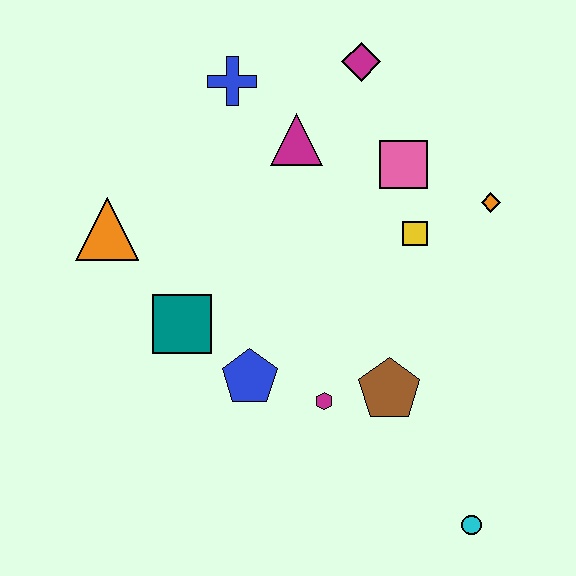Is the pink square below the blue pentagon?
No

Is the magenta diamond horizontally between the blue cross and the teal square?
No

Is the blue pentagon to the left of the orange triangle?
No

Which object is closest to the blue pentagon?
The magenta hexagon is closest to the blue pentagon.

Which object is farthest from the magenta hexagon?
The magenta diamond is farthest from the magenta hexagon.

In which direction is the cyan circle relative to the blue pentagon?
The cyan circle is to the right of the blue pentagon.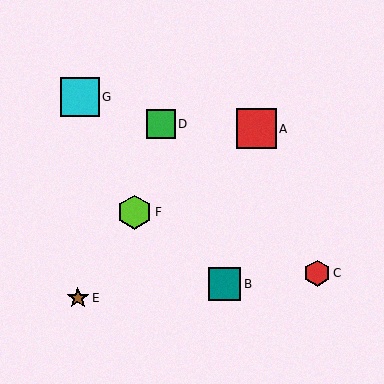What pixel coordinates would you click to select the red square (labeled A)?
Click at (256, 129) to select the red square A.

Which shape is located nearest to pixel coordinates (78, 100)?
The cyan square (labeled G) at (80, 97) is nearest to that location.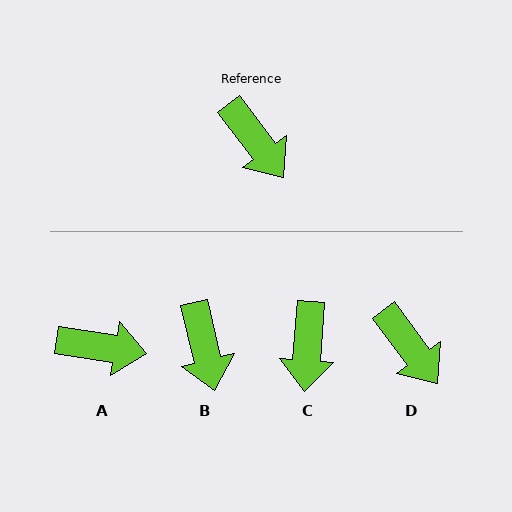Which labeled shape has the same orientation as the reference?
D.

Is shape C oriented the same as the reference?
No, it is off by about 41 degrees.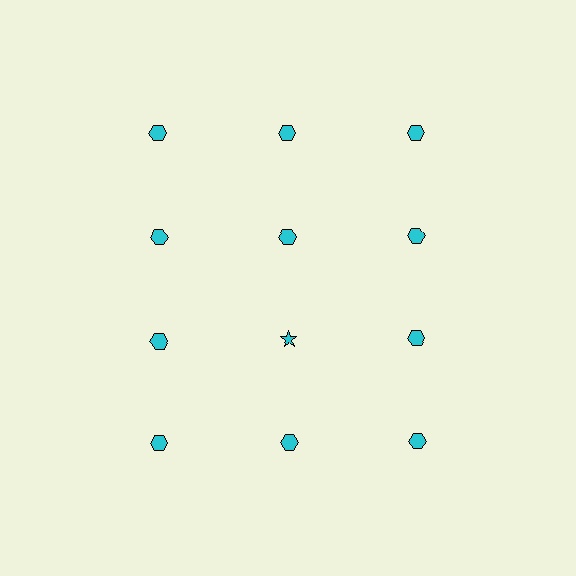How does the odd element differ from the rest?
It has a different shape: star instead of hexagon.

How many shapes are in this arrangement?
There are 12 shapes arranged in a grid pattern.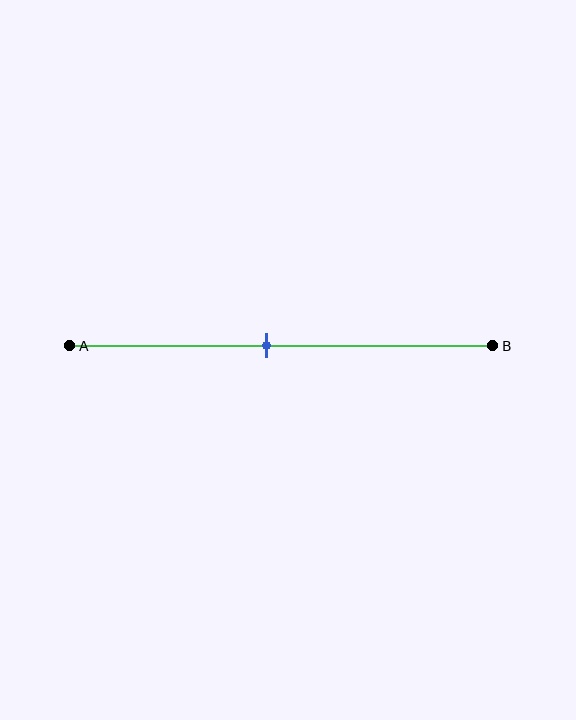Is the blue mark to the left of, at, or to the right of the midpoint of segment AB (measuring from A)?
The blue mark is to the left of the midpoint of segment AB.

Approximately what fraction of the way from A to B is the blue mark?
The blue mark is approximately 45% of the way from A to B.